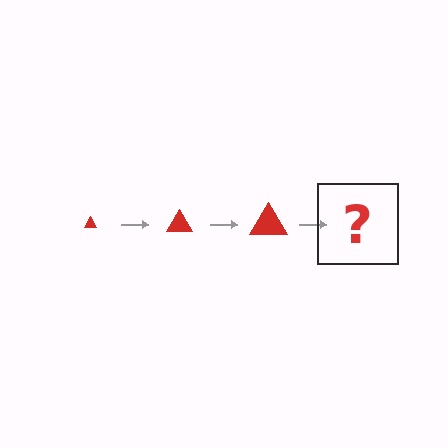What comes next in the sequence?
The next element should be a red triangle, larger than the previous one.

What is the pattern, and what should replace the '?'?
The pattern is that the triangle gets progressively larger each step. The '?' should be a red triangle, larger than the previous one.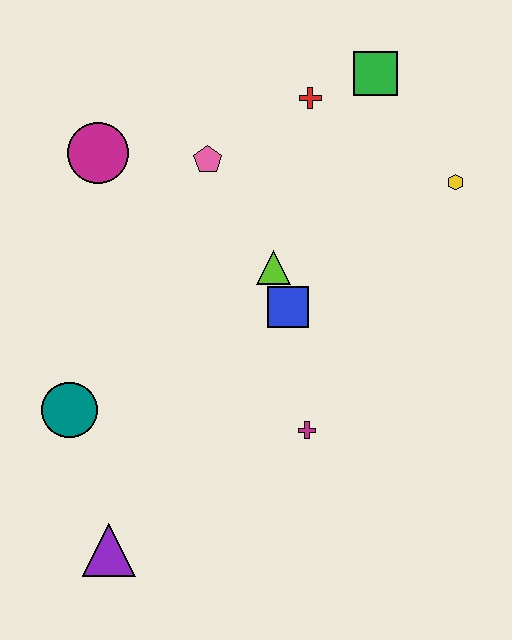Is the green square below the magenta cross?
No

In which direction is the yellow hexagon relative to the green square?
The yellow hexagon is below the green square.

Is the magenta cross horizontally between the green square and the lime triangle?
Yes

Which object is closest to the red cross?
The green square is closest to the red cross.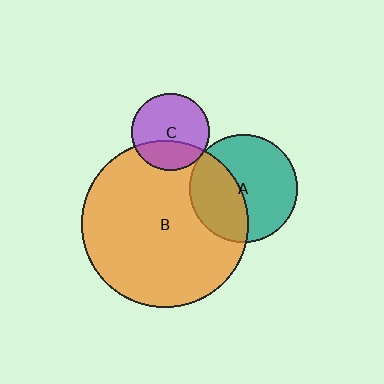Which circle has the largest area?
Circle B (orange).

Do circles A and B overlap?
Yes.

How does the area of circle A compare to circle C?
Approximately 2.0 times.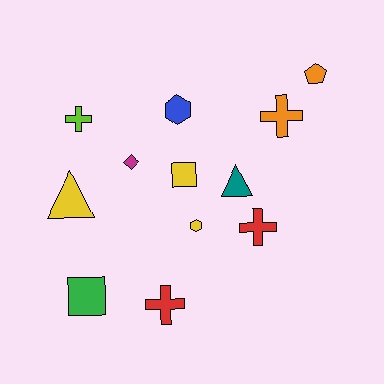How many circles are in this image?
There are no circles.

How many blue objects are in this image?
There is 1 blue object.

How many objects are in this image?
There are 12 objects.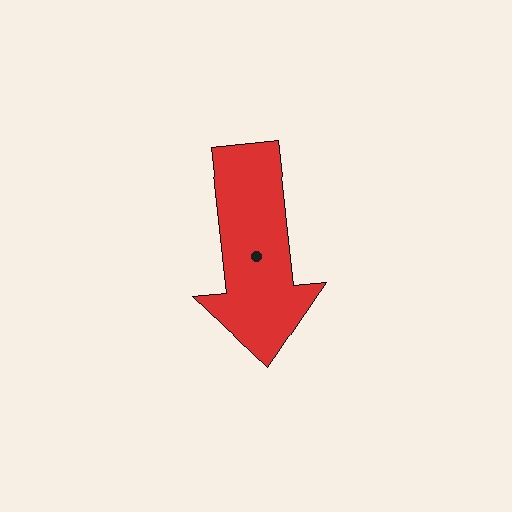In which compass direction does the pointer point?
South.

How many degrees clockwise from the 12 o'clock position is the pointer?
Approximately 174 degrees.